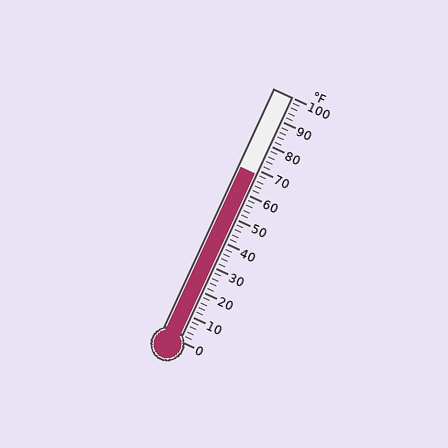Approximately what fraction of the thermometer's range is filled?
The thermometer is filled to approximately 70% of its range.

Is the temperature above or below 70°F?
The temperature is below 70°F.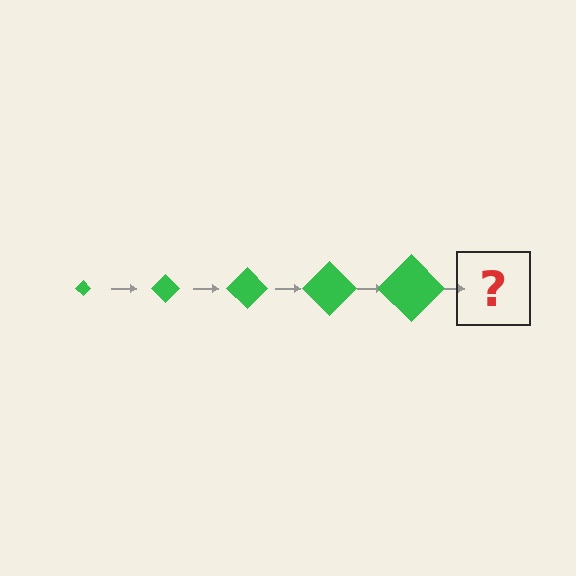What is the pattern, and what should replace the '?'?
The pattern is that the diamond gets progressively larger each step. The '?' should be a green diamond, larger than the previous one.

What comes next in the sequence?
The next element should be a green diamond, larger than the previous one.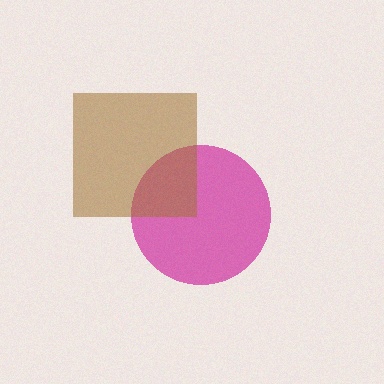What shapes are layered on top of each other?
The layered shapes are: a magenta circle, a brown square.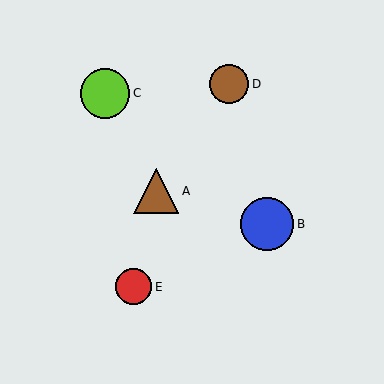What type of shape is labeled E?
Shape E is a red circle.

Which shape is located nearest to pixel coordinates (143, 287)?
The red circle (labeled E) at (134, 287) is nearest to that location.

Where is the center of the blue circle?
The center of the blue circle is at (267, 224).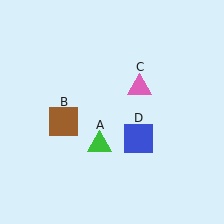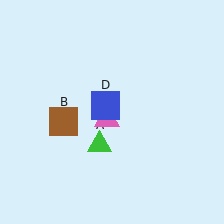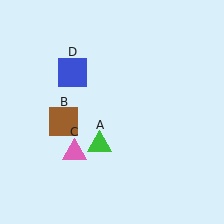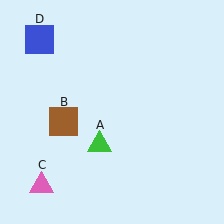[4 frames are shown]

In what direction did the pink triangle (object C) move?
The pink triangle (object C) moved down and to the left.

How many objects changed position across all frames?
2 objects changed position: pink triangle (object C), blue square (object D).